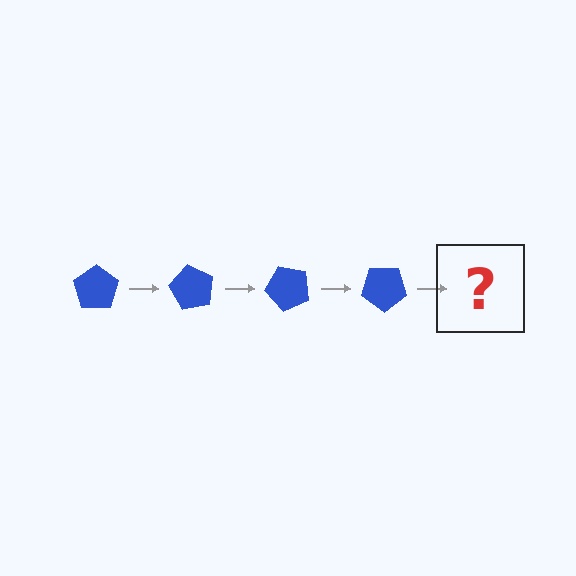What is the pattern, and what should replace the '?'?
The pattern is that the pentagon rotates 60 degrees each step. The '?' should be a blue pentagon rotated 240 degrees.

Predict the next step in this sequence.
The next step is a blue pentagon rotated 240 degrees.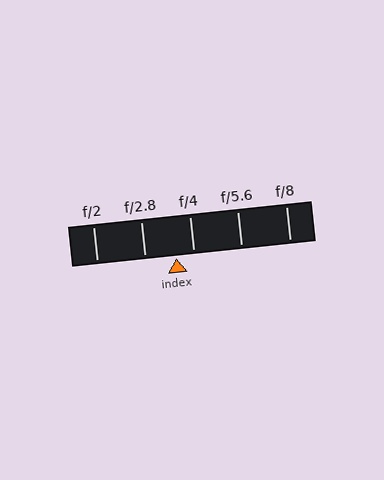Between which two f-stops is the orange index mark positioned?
The index mark is between f/2.8 and f/4.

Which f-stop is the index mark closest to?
The index mark is closest to f/4.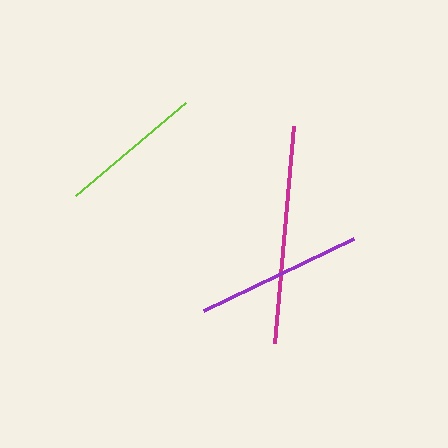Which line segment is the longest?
The magenta line is the longest at approximately 218 pixels.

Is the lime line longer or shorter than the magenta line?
The magenta line is longer than the lime line.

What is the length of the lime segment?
The lime segment is approximately 144 pixels long.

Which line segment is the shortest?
The lime line is the shortest at approximately 144 pixels.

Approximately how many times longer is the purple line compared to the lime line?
The purple line is approximately 1.2 times the length of the lime line.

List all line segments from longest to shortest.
From longest to shortest: magenta, purple, lime.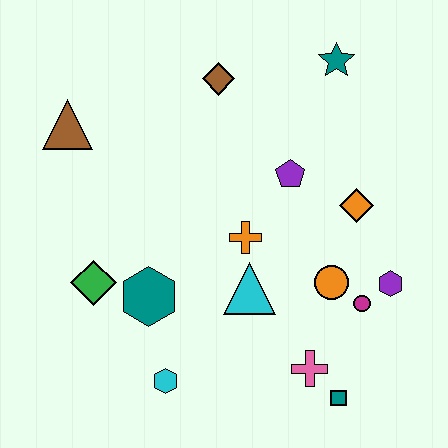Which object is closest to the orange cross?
The cyan triangle is closest to the orange cross.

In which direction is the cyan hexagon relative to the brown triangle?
The cyan hexagon is below the brown triangle.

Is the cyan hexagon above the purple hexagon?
No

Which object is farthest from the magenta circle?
The brown triangle is farthest from the magenta circle.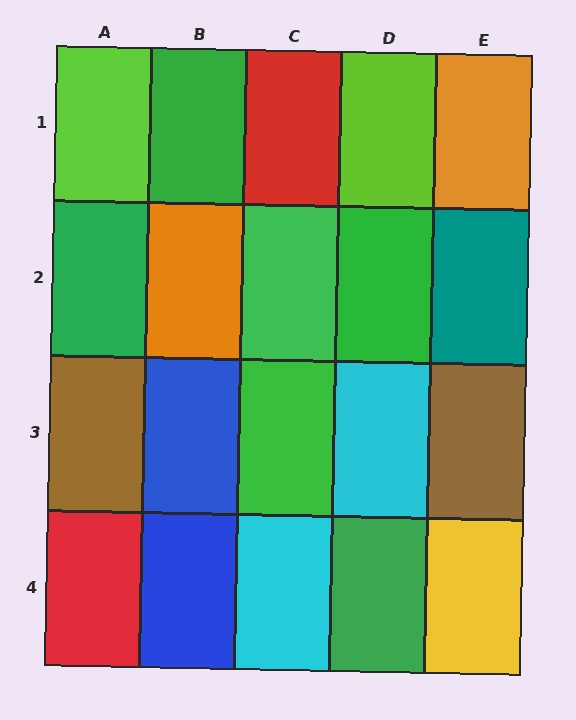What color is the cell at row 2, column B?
Orange.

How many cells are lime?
2 cells are lime.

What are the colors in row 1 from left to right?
Lime, green, red, lime, orange.